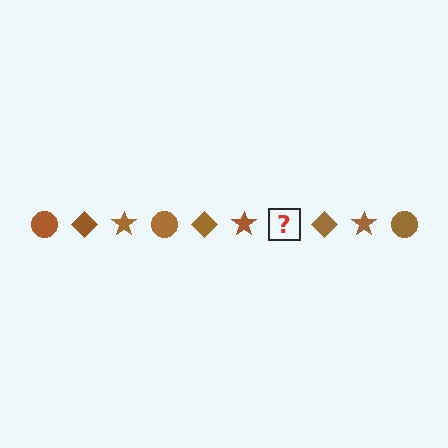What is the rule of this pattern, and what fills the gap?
The rule is that the pattern cycles through circle, diamond, star shapes in brown. The gap should be filled with a brown circle.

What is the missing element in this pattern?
The missing element is a brown circle.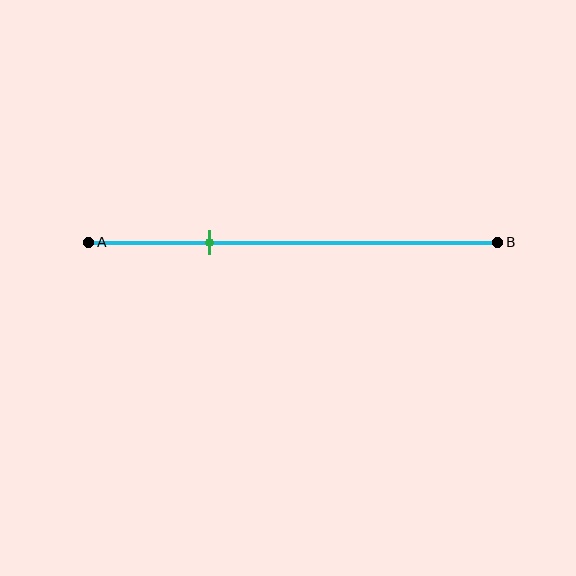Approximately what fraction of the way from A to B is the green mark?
The green mark is approximately 30% of the way from A to B.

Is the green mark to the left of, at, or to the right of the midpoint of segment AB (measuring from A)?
The green mark is to the left of the midpoint of segment AB.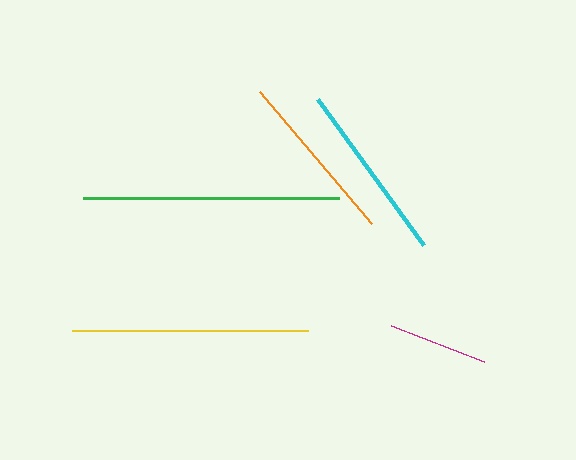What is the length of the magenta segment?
The magenta segment is approximately 100 pixels long.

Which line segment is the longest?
The green line is the longest at approximately 255 pixels.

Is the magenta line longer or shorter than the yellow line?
The yellow line is longer than the magenta line.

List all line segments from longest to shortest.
From longest to shortest: green, yellow, cyan, orange, magenta.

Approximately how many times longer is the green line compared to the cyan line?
The green line is approximately 1.4 times the length of the cyan line.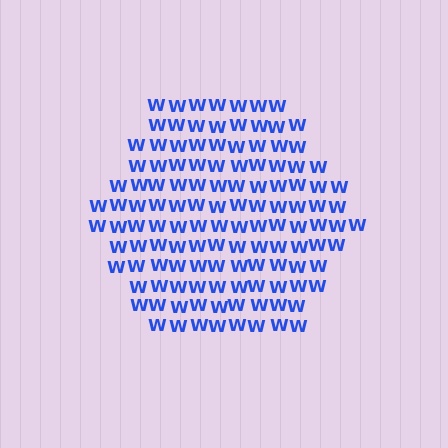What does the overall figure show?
The overall figure shows a hexagon.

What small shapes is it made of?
It is made of small letter W's.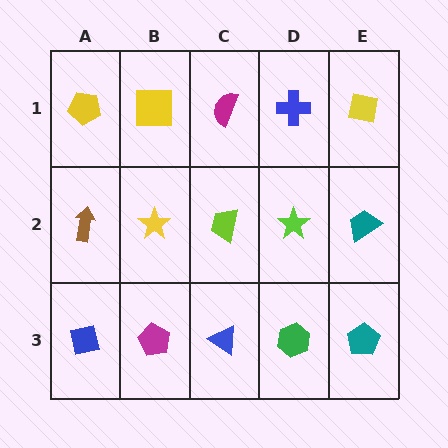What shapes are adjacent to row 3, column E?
A teal trapezoid (row 2, column E), a green hexagon (row 3, column D).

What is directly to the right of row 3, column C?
A green hexagon.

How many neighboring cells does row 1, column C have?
3.